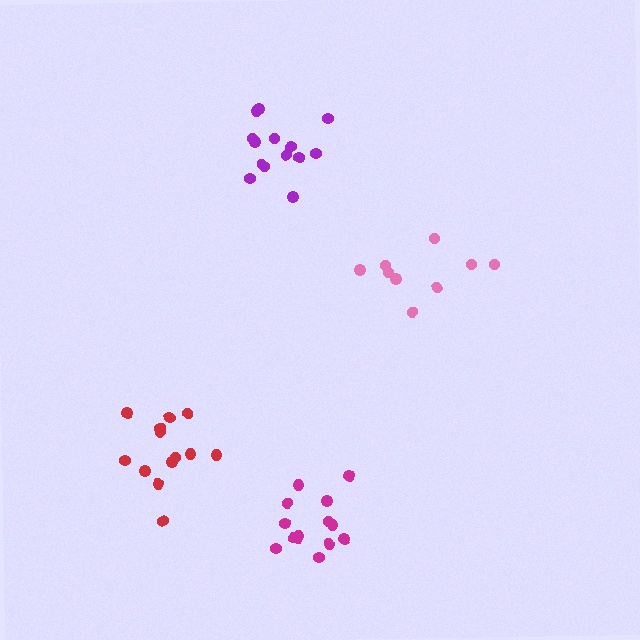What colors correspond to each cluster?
The clusters are colored: pink, purple, magenta, red.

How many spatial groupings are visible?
There are 4 spatial groupings.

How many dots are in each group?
Group 1: 9 dots, Group 2: 14 dots, Group 3: 14 dots, Group 4: 13 dots (50 total).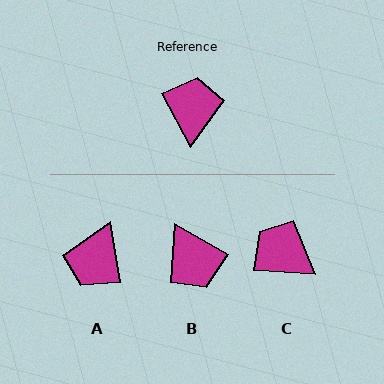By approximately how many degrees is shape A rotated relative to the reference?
Approximately 161 degrees counter-clockwise.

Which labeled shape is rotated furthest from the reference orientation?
A, about 161 degrees away.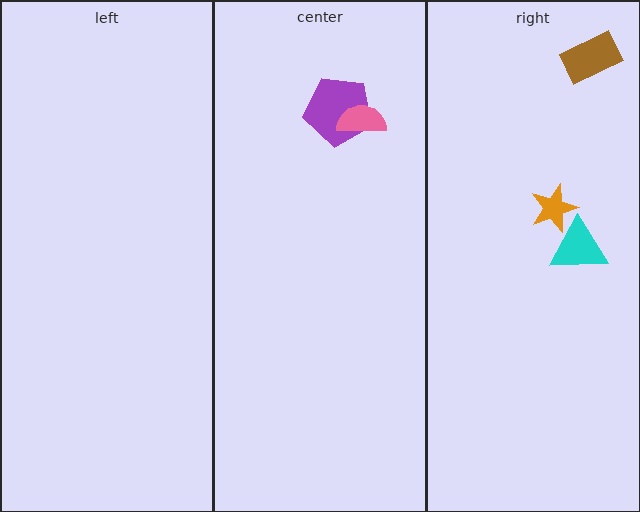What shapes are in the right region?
The orange star, the brown rectangle, the cyan triangle.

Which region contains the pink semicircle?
The center region.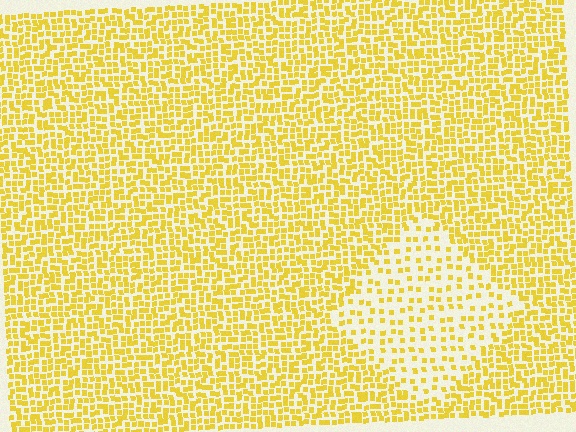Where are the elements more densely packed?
The elements are more densely packed outside the diamond boundary.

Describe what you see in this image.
The image contains small yellow elements arranged at two different densities. A diamond-shaped region is visible where the elements are less densely packed than the surrounding area.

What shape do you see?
I see a diamond.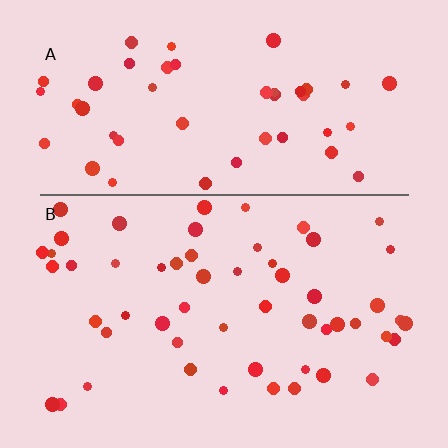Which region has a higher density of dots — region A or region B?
B (the bottom).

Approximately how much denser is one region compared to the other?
Approximately 1.1× — region B over region A.